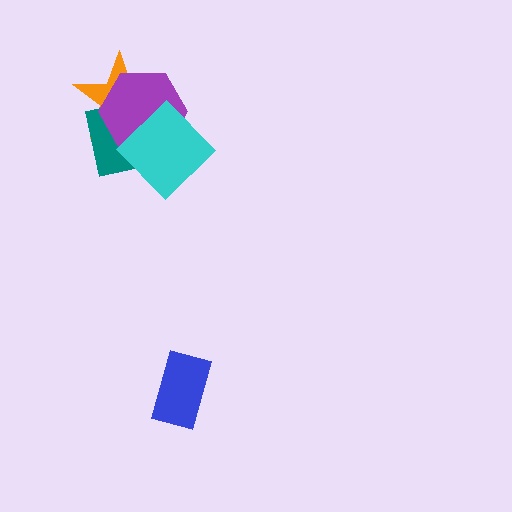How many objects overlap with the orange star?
3 objects overlap with the orange star.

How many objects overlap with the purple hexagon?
3 objects overlap with the purple hexagon.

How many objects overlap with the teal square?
3 objects overlap with the teal square.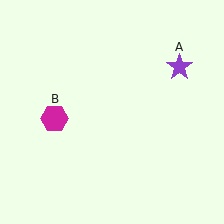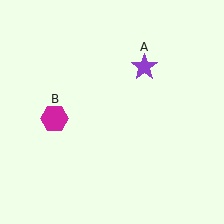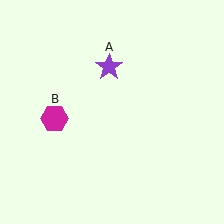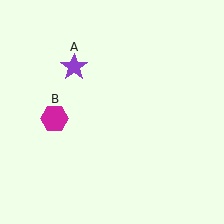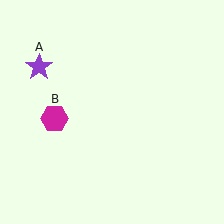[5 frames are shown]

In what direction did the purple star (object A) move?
The purple star (object A) moved left.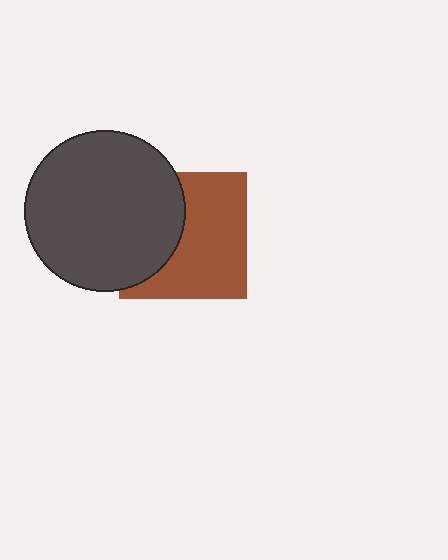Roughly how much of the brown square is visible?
About half of it is visible (roughly 61%).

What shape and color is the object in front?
The object in front is a dark gray circle.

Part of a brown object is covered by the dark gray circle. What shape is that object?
It is a square.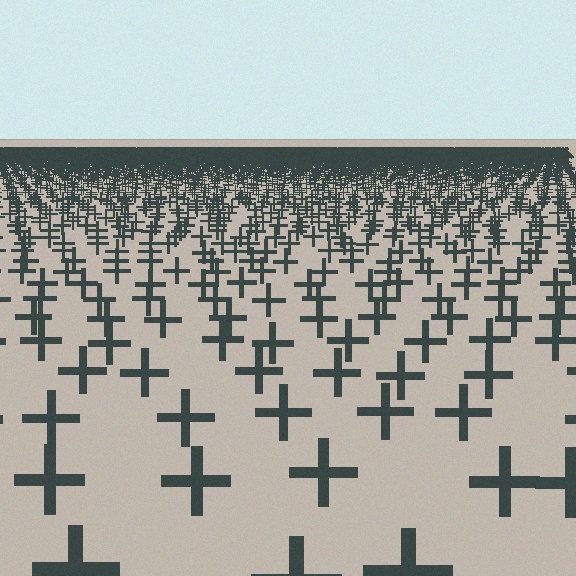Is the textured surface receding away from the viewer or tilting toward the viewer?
The surface is receding away from the viewer. Texture elements get smaller and denser toward the top.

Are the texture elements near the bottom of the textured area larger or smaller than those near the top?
Larger. Near the bottom, elements are closer to the viewer and appear at a bigger on-screen size.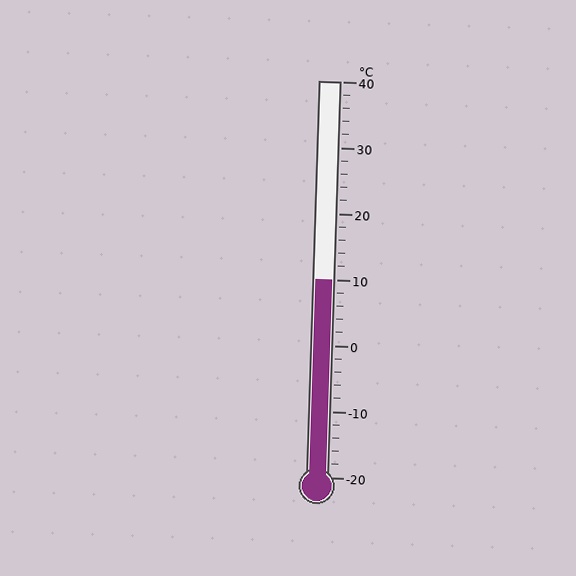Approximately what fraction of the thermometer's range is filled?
The thermometer is filled to approximately 50% of its range.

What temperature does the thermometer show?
The thermometer shows approximately 10°C.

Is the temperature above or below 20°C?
The temperature is below 20°C.